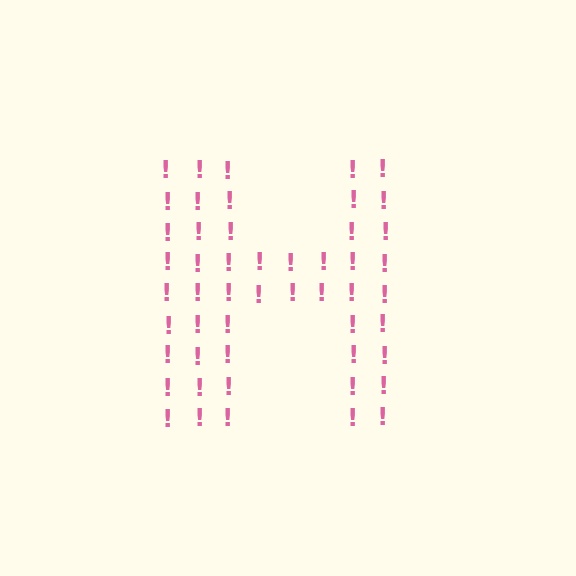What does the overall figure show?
The overall figure shows the letter H.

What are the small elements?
The small elements are exclamation marks.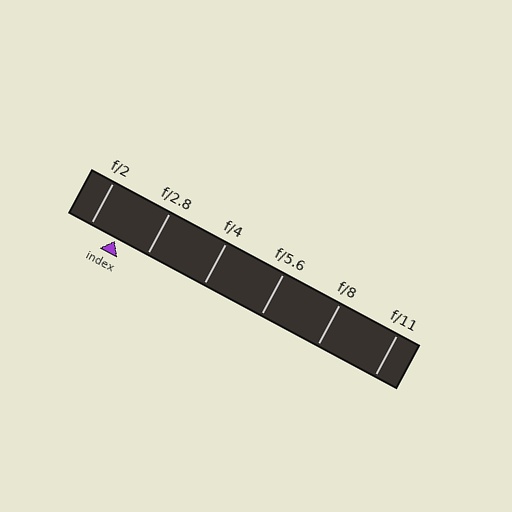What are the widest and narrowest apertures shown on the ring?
The widest aperture shown is f/2 and the narrowest is f/11.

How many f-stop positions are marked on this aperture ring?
There are 6 f-stop positions marked.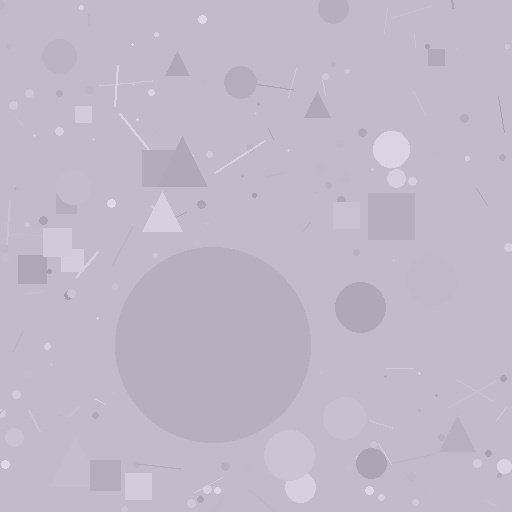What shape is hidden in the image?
A circle is hidden in the image.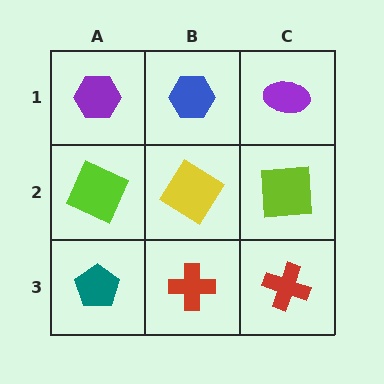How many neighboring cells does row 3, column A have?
2.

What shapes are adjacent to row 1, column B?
A yellow diamond (row 2, column B), a purple hexagon (row 1, column A), a purple ellipse (row 1, column C).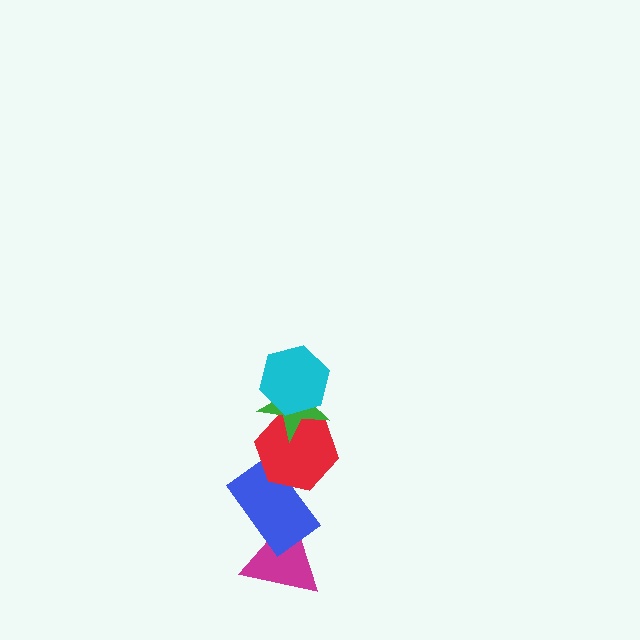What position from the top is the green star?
The green star is 2nd from the top.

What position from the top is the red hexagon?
The red hexagon is 3rd from the top.